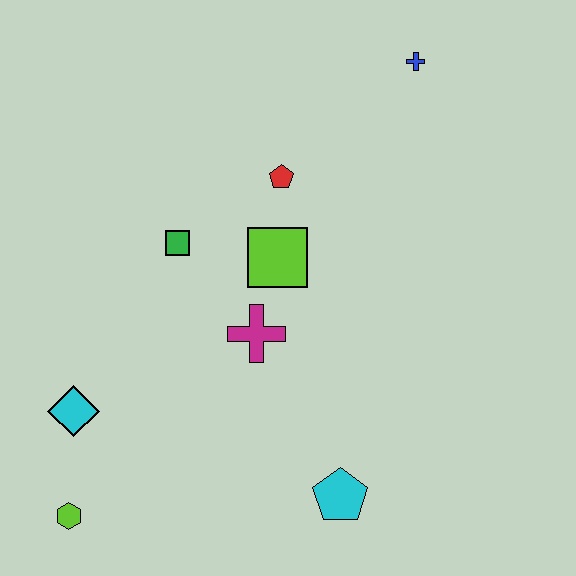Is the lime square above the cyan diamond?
Yes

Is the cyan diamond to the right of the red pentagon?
No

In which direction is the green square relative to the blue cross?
The green square is to the left of the blue cross.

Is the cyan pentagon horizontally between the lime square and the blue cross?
Yes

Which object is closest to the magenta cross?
The lime square is closest to the magenta cross.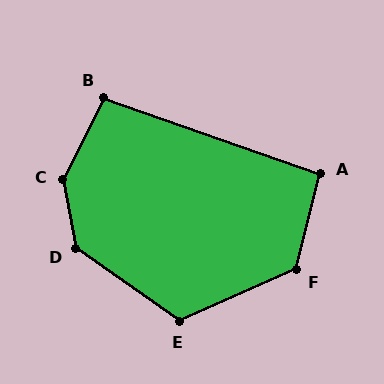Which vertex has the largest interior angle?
C, at approximately 144 degrees.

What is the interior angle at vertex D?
Approximately 135 degrees (obtuse).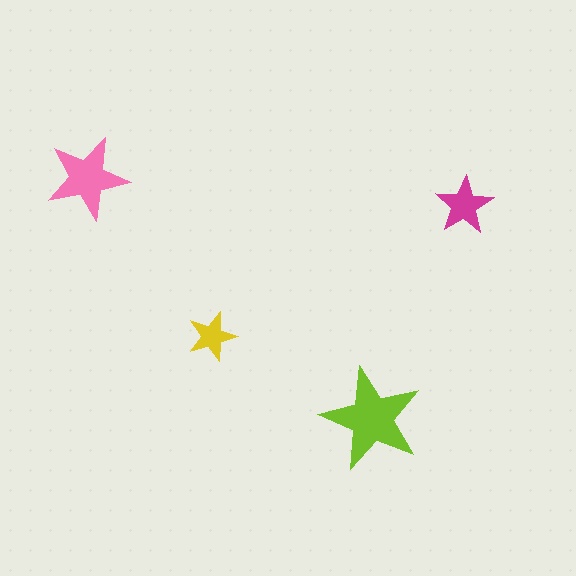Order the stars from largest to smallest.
the lime one, the pink one, the magenta one, the yellow one.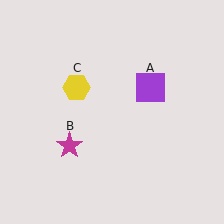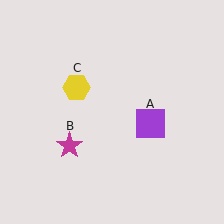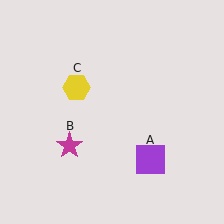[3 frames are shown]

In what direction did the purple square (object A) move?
The purple square (object A) moved down.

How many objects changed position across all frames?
1 object changed position: purple square (object A).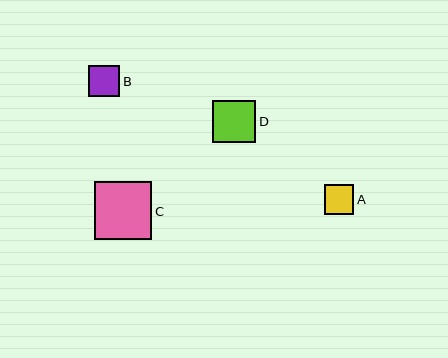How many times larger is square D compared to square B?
Square D is approximately 1.4 times the size of square B.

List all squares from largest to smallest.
From largest to smallest: C, D, B, A.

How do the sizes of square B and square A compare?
Square B and square A are approximately the same size.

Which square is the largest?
Square C is the largest with a size of approximately 58 pixels.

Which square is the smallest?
Square A is the smallest with a size of approximately 29 pixels.